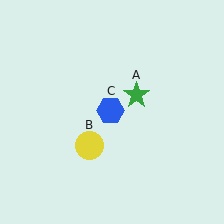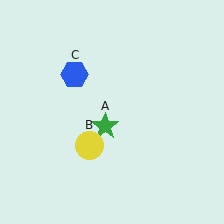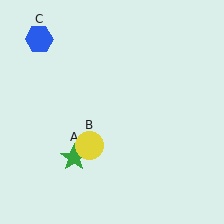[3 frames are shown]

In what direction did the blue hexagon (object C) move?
The blue hexagon (object C) moved up and to the left.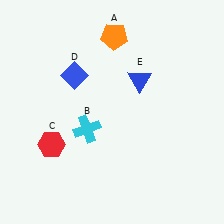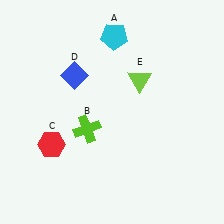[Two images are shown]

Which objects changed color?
A changed from orange to cyan. B changed from cyan to lime. E changed from blue to lime.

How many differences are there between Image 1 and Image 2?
There are 3 differences between the two images.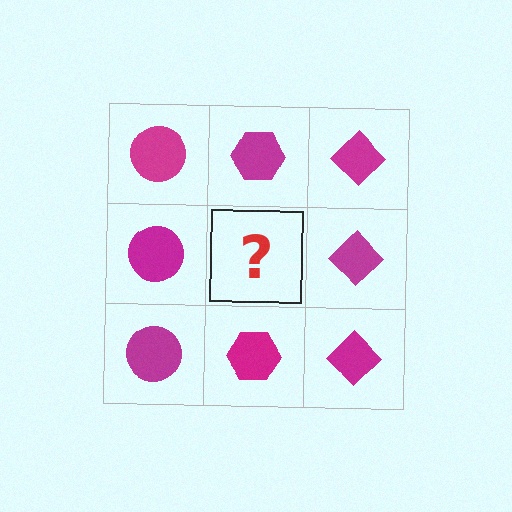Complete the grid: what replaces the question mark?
The question mark should be replaced with a magenta hexagon.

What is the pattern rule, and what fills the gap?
The rule is that each column has a consistent shape. The gap should be filled with a magenta hexagon.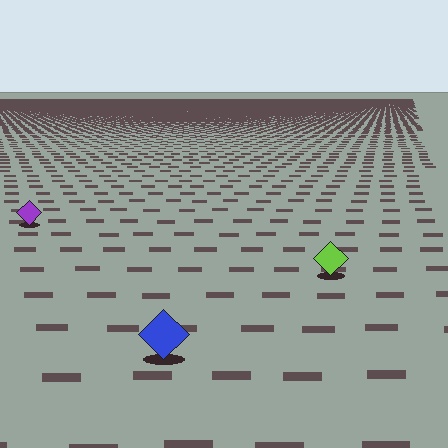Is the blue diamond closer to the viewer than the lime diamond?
Yes. The blue diamond is closer — you can tell from the texture gradient: the ground texture is coarser near it.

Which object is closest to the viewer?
The blue diamond is closest. The texture marks near it are larger and more spread out.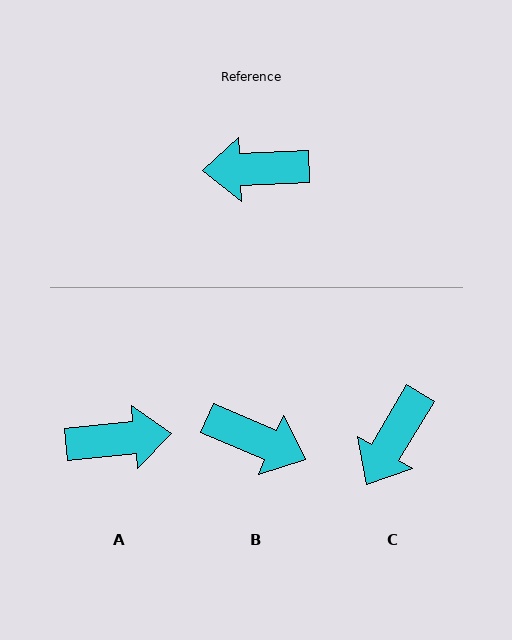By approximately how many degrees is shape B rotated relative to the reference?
Approximately 155 degrees counter-clockwise.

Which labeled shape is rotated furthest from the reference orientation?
A, about 176 degrees away.